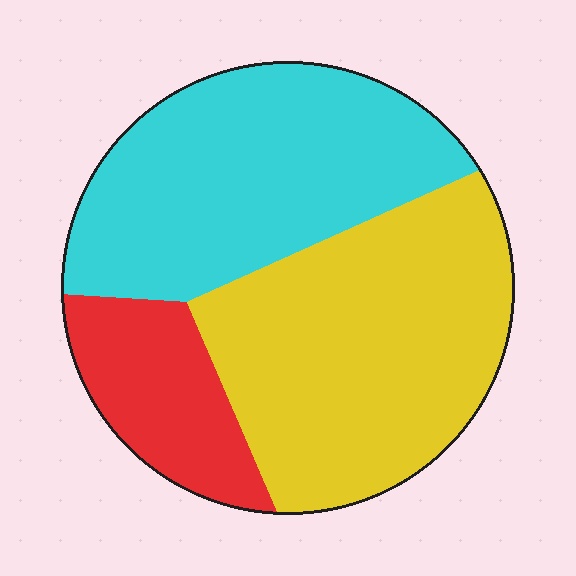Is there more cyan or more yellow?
Yellow.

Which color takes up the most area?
Yellow, at roughly 45%.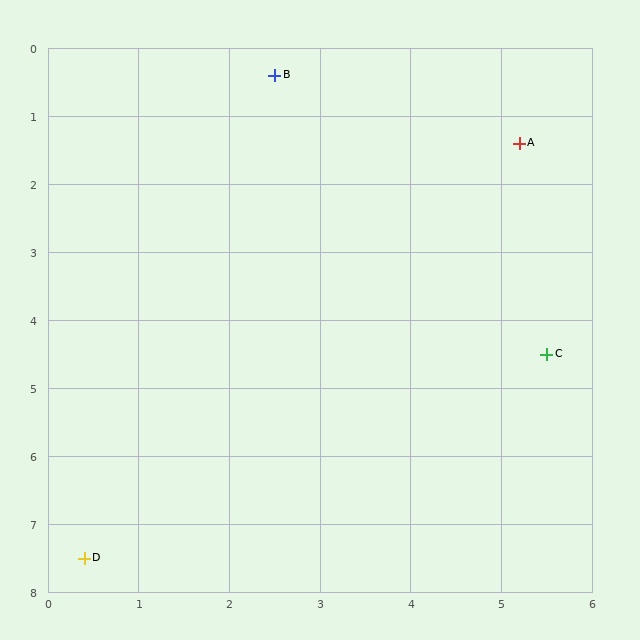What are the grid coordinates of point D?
Point D is at approximately (0.4, 7.5).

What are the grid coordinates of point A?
Point A is at approximately (5.2, 1.4).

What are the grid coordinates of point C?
Point C is at approximately (5.5, 4.5).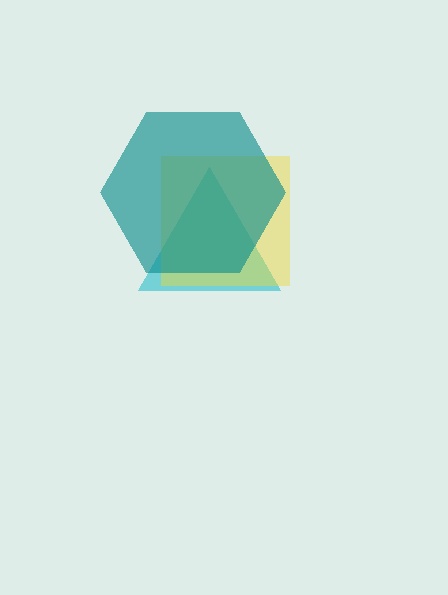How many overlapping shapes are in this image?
There are 3 overlapping shapes in the image.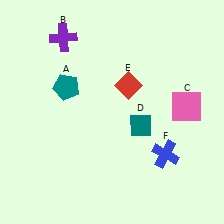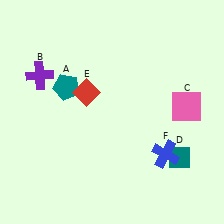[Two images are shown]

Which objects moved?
The objects that moved are: the purple cross (B), the teal diamond (D), the red diamond (E).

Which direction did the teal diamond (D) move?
The teal diamond (D) moved right.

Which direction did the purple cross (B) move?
The purple cross (B) moved down.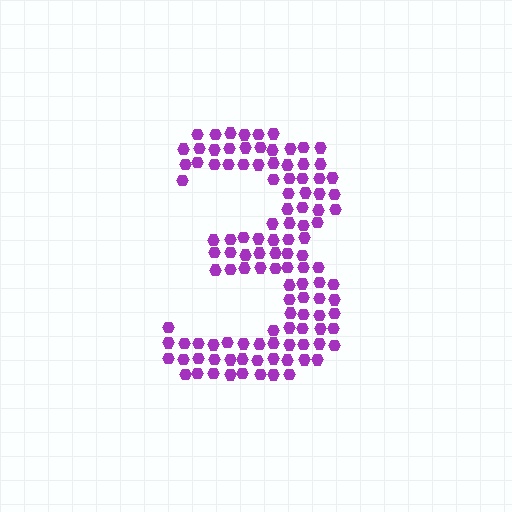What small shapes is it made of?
It is made of small hexagons.